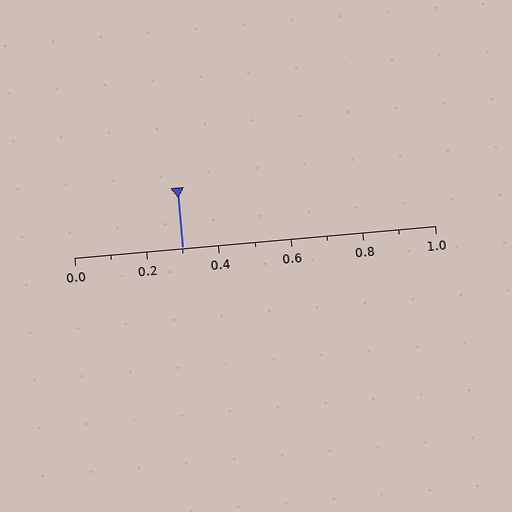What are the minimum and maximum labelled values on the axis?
The axis runs from 0.0 to 1.0.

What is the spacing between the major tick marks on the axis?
The major ticks are spaced 0.2 apart.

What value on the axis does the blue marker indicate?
The marker indicates approximately 0.3.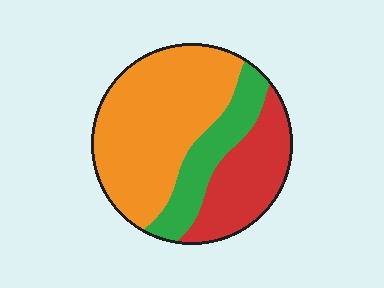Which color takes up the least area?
Green, at roughly 20%.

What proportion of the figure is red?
Red takes up between a quarter and a half of the figure.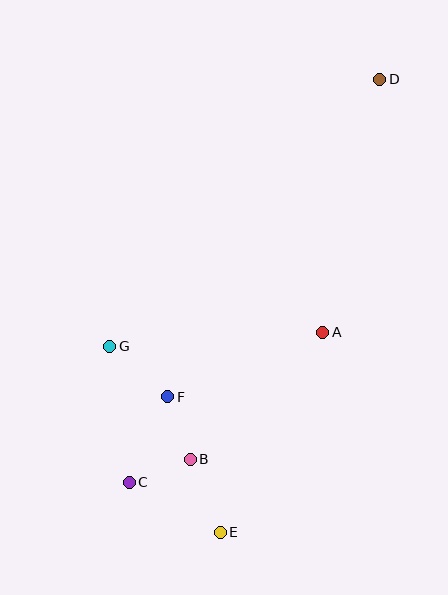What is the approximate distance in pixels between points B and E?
The distance between B and E is approximately 79 pixels.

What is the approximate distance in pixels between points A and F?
The distance between A and F is approximately 168 pixels.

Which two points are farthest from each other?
Points D and E are farthest from each other.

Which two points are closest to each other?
Points B and C are closest to each other.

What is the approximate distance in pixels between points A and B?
The distance between A and B is approximately 184 pixels.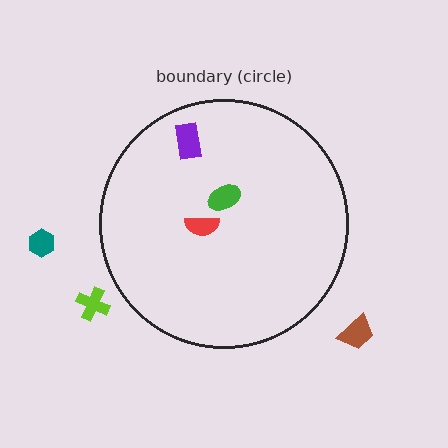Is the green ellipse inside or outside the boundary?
Inside.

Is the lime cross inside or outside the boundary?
Outside.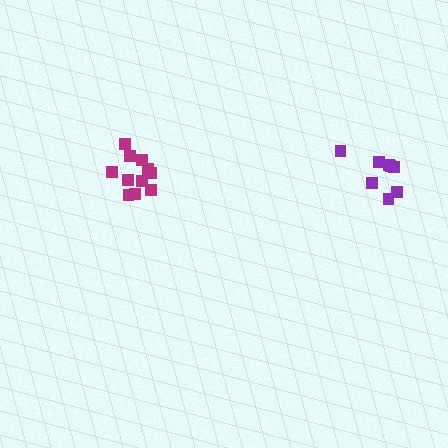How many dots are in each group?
Group 1: 8 dots, Group 2: 11 dots (19 total).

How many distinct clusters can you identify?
There are 2 distinct clusters.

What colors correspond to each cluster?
The clusters are colored: purple, magenta.